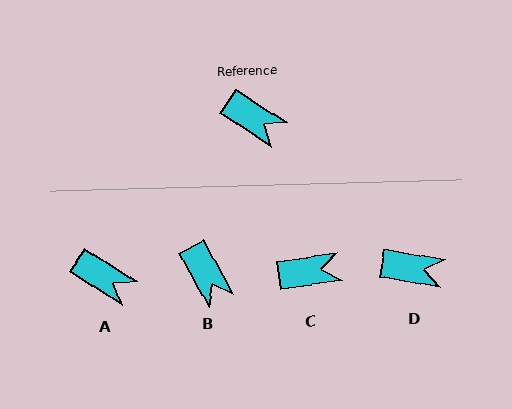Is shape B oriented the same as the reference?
No, it is off by about 29 degrees.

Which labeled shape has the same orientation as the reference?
A.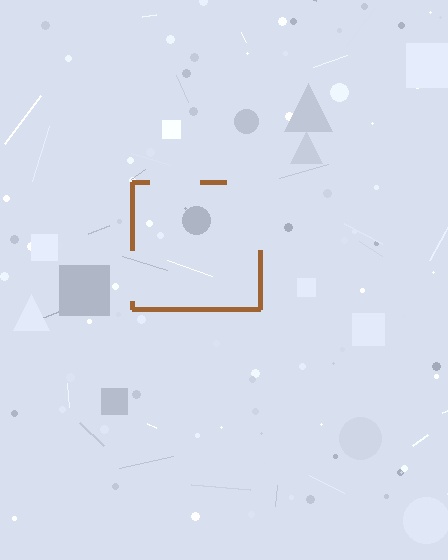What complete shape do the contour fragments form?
The contour fragments form a square.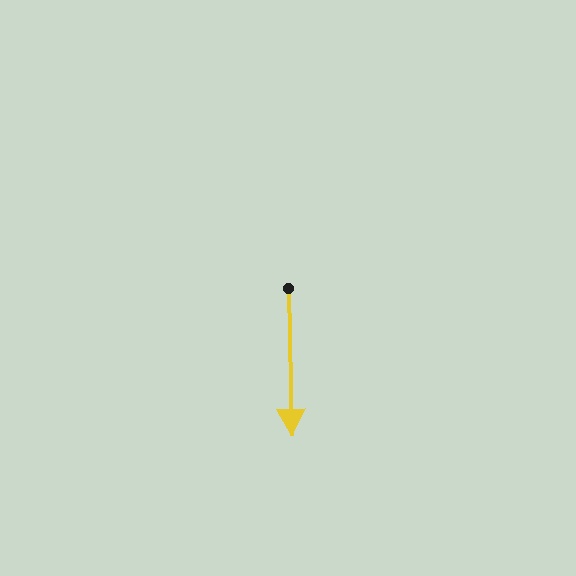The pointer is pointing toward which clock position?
Roughly 6 o'clock.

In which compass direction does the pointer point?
South.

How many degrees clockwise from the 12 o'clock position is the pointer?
Approximately 179 degrees.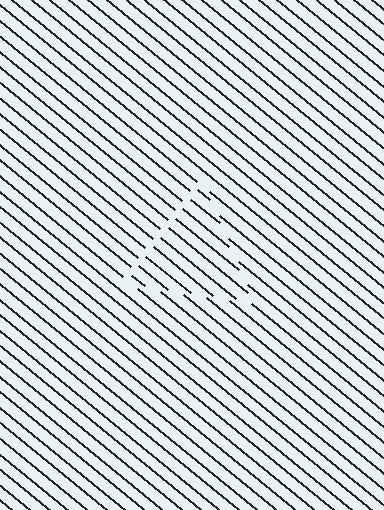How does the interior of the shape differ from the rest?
The interior of the shape contains the same grating, shifted by half a period — the contour is defined by the phase discontinuity where line-ends from the inner and outer gratings abut.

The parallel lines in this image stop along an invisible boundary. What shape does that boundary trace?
An illusory triangle. The interior of the shape contains the same grating, shifted by half a period — the contour is defined by the phase discontinuity where line-ends from the inner and outer gratings abut.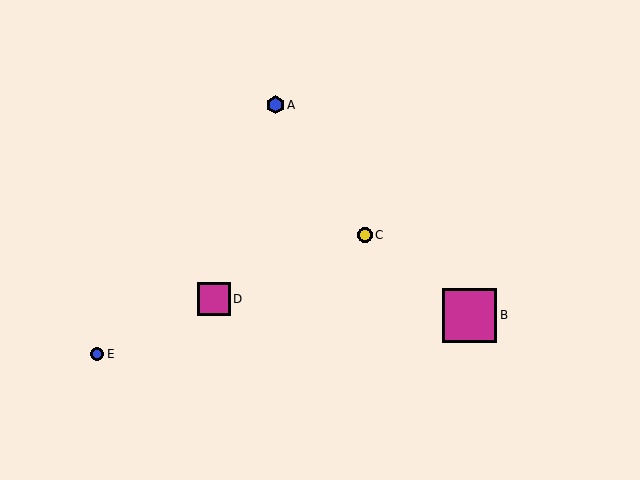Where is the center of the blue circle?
The center of the blue circle is at (97, 354).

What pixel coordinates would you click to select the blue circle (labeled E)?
Click at (97, 354) to select the blue circle E.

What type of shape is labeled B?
Shape B is a magenta square.